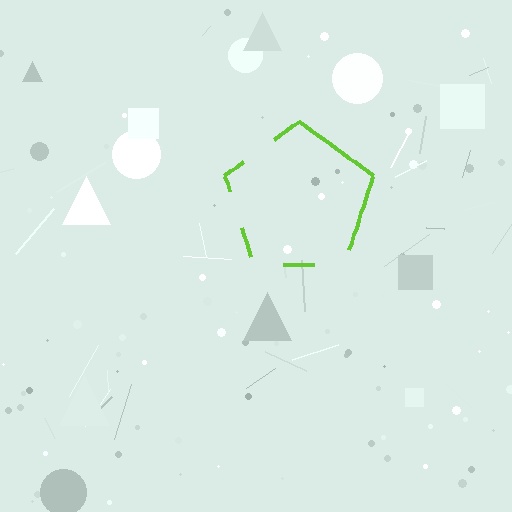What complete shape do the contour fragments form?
The contour fragments form a pentagon.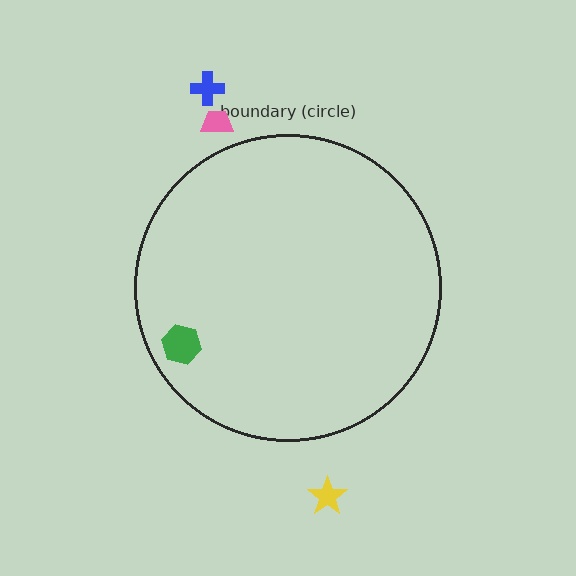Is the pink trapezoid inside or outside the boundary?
Outside.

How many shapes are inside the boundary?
1 inside, 3 outside.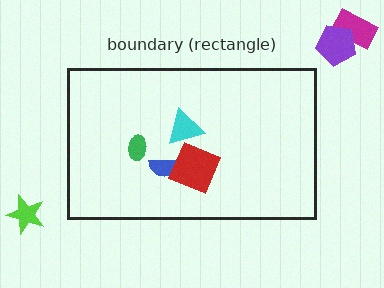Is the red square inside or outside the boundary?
Inside.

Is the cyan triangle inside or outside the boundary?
Inside.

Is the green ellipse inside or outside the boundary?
Inside.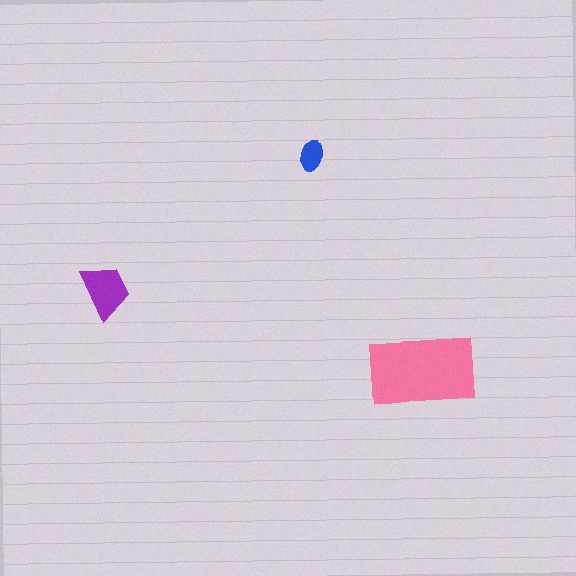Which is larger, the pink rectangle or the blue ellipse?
The pink rectangle.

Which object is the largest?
The pink rectangle.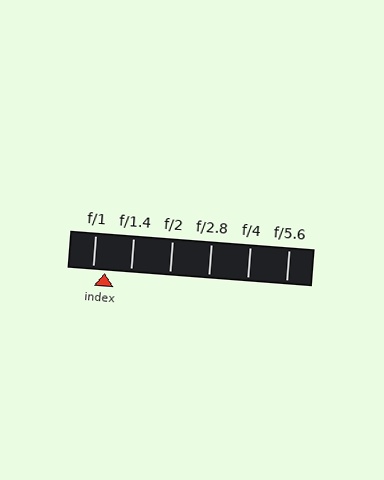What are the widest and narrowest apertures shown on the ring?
The widest aperture shown is f/1 and the narrowest is f/5.6.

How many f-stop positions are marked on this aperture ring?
There are 6 f-stop positions marked.